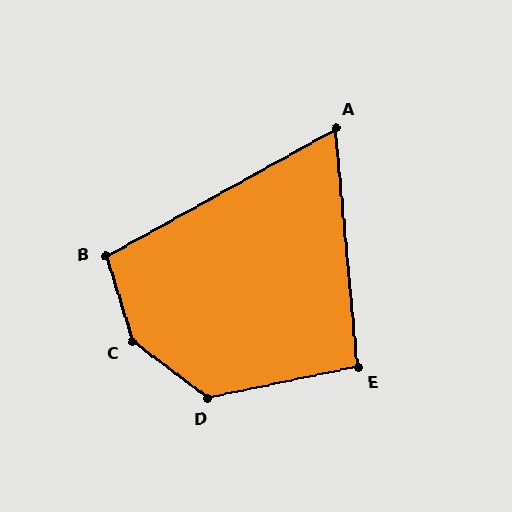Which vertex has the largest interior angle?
C, at approximately 144 degrees.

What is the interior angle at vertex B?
Approximately 102 degrees (obtuse).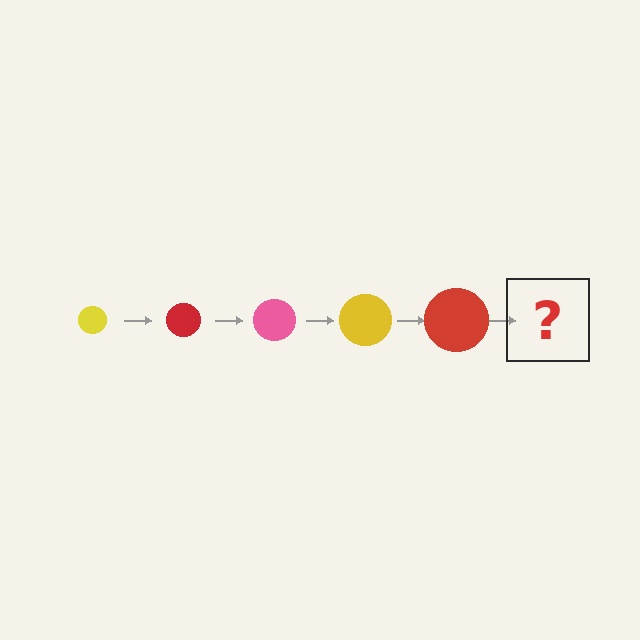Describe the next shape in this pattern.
It should be a pink circle, larger than the previous one.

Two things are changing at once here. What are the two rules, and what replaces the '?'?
The two rules are that the circle grows larger each step and the color cycles through yellow, red, and pink. The '?' should be a pink circle, larger than the previous one.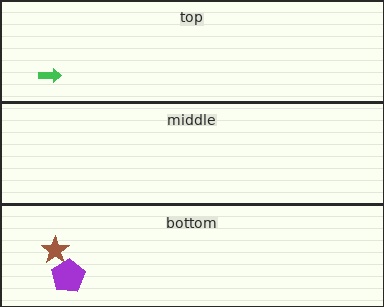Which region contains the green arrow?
The top region.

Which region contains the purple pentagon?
The bottom region.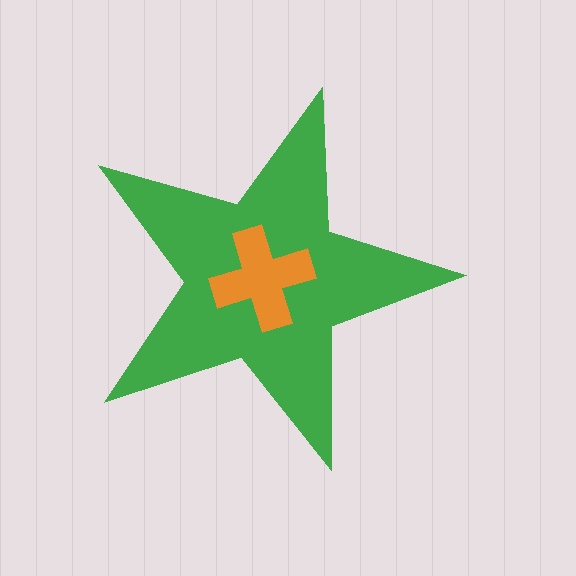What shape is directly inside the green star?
The orange cross.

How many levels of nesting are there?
2.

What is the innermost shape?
The orange cross.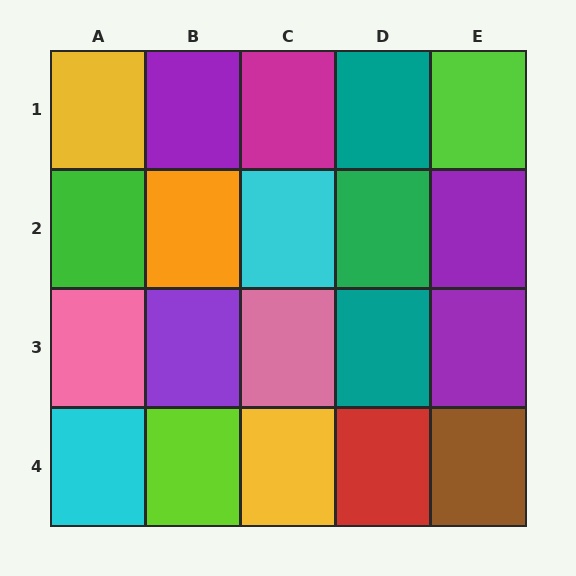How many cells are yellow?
2 cells are yellow.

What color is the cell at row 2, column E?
Purple.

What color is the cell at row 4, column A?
Cyan.